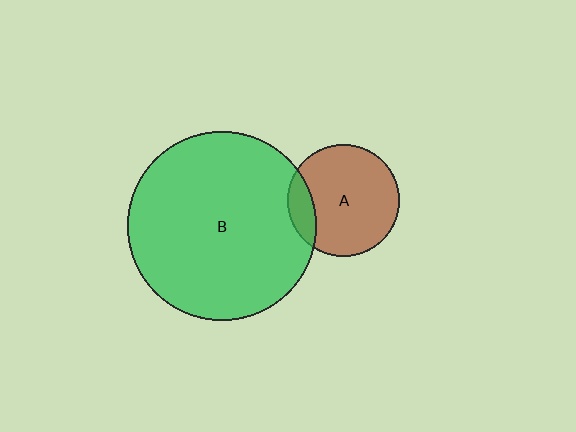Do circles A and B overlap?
Yes.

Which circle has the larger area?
Circle B (green).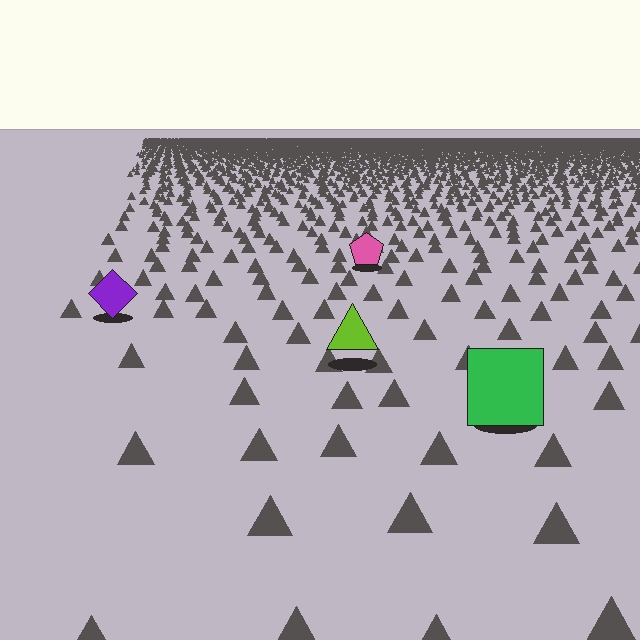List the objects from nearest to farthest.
From nearest to farthest: the green square, the lime triangle, the purple diamond, the pink pentagon.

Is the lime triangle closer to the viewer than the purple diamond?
Yes. The lime triangle is closer — you can tell from the texture gradient: the ground texture is coarser near it.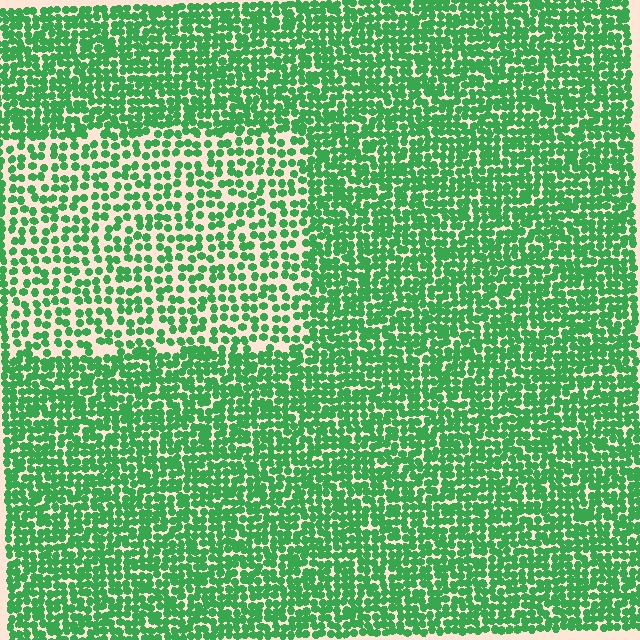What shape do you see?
I see a rectangle.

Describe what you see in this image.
The image contains small green elements arranged at two different densities. A rectangle-shaped region is visible where the elements are less densely packed than the surrounding area.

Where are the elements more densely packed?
The elements are more densely packed outside the rectangle boundary.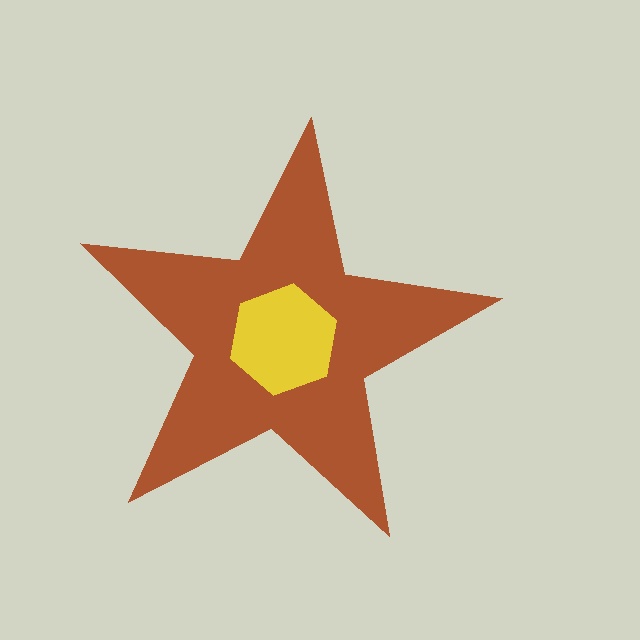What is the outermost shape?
The brown star.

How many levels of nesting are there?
2.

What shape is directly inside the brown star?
The yellow hexagon.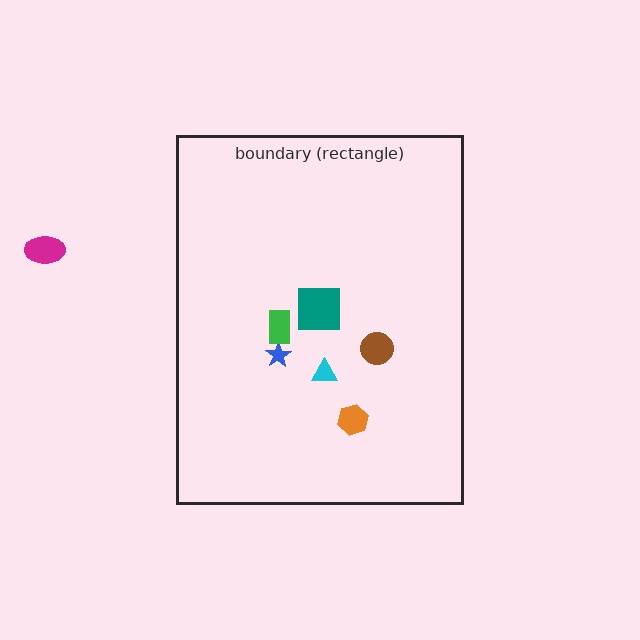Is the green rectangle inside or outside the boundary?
Inside.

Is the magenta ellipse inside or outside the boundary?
Outside.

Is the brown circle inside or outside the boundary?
Inside.